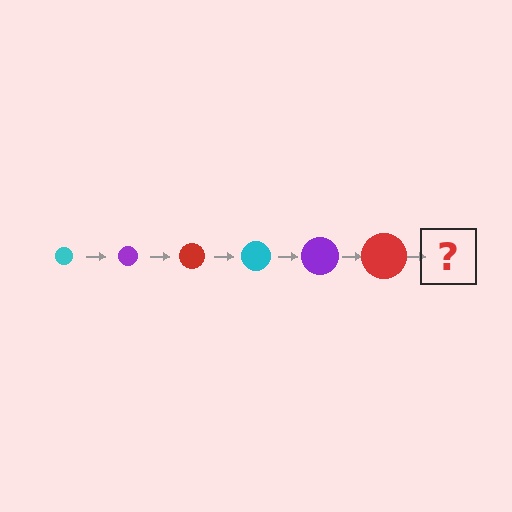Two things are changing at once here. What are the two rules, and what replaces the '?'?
The two rules are that the circle grows larger each step and the color cycles through cyan, purple, and red. The '?' should be a cyan circle, larger than the previous one.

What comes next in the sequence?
The next element should be a cyan circle, larger than the previous one.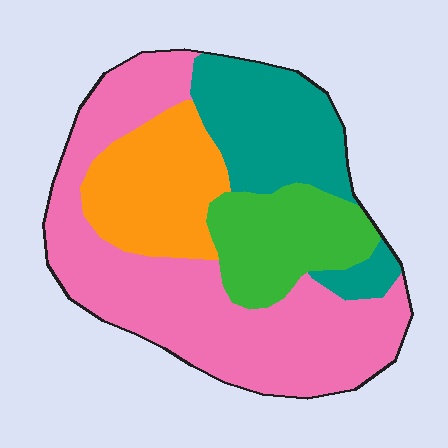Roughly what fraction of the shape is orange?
Orange covers 18% of the shape.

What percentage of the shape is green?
Green covers roughly 15% of the shape.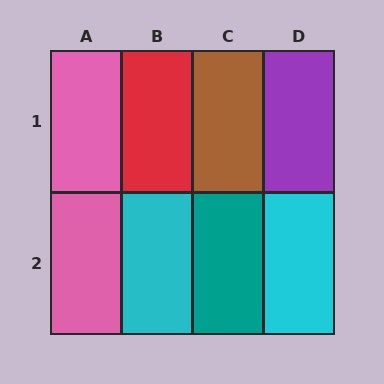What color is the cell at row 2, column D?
Cyan.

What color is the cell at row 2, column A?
Pink.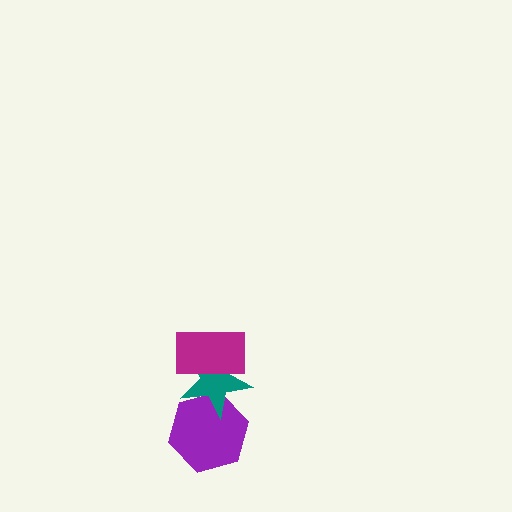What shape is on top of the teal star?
The magenta rectangle is on top of the teal star.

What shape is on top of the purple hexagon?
The teal star is on top of the purple hexagon.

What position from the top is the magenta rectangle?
The magenta rectangle is 1st from the top.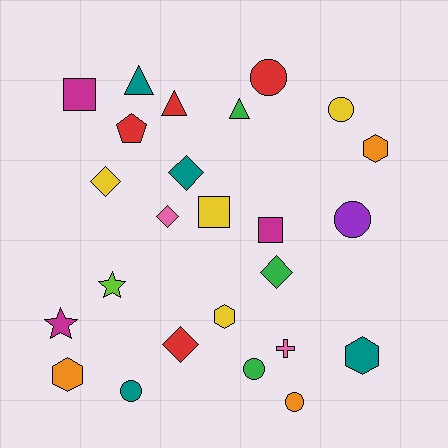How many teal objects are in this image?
There are 4 teal objects.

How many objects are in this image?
There are 25 objects.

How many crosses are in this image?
There is 1 cross.